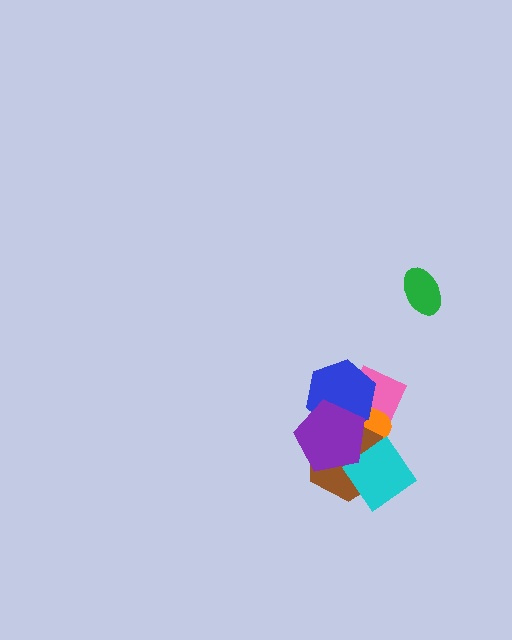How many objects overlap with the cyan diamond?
4 objects overlap with the cyan diamond.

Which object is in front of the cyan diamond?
The purple pentagon is in front of the cyan diamond.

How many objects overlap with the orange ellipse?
5 objects overlap with the orange ellipse.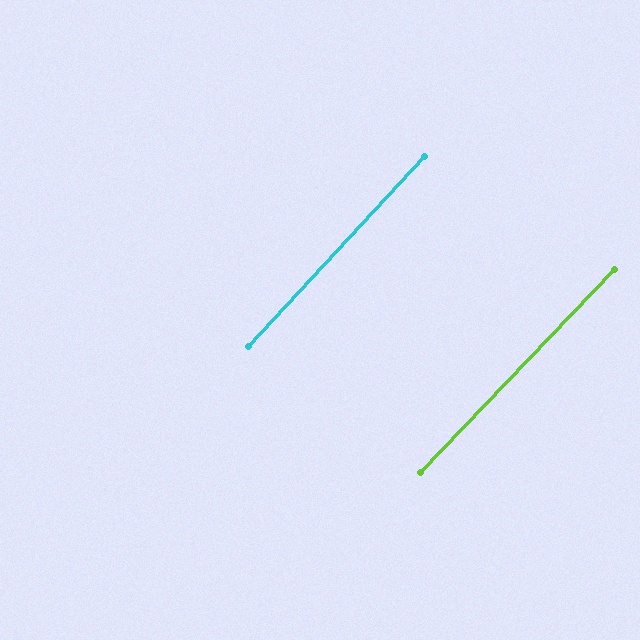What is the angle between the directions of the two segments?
Approximately 1 degree.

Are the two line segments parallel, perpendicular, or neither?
Parallel — their directions differ by only 0.9°.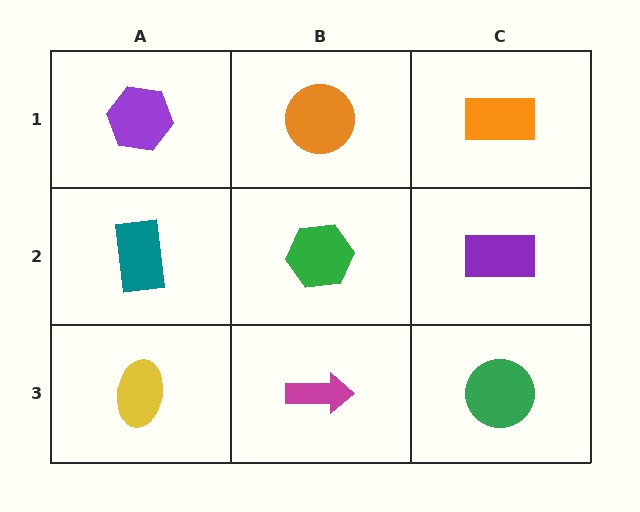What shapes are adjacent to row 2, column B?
An orange circle (row 1, column B), a magenta arrow (row 3, column B), a teal rectangle (row 2, column A), a purple rectangle (row 2, column C).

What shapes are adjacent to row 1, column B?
A green hexagon (row 2, column B), a purple hexagon (row 1, column A), an orange rectangle (row 1, column C).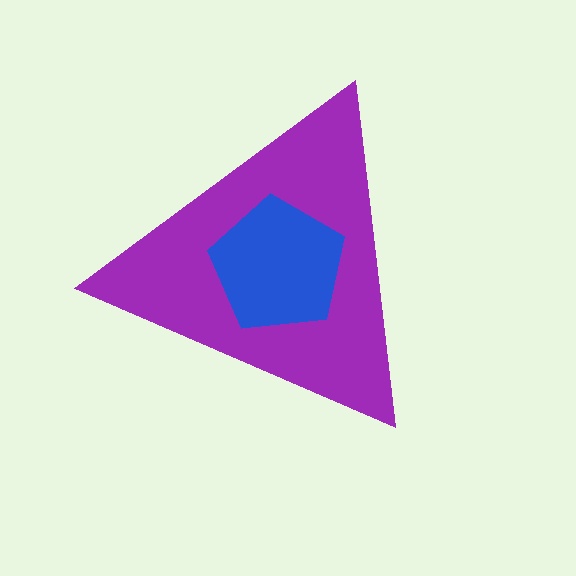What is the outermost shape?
The purple triangle.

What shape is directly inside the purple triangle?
The blue pentagon.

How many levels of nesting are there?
2.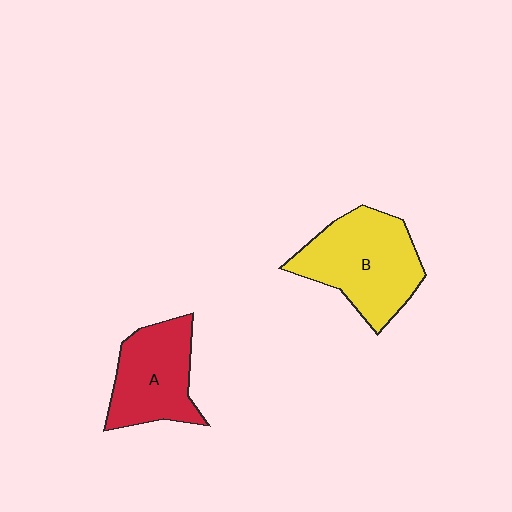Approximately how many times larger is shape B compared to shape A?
Approximately 1.3 times.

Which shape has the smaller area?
Shape A (red).